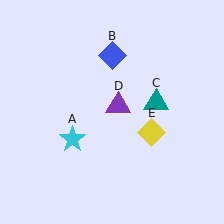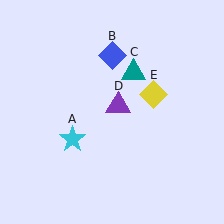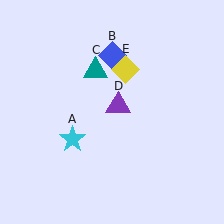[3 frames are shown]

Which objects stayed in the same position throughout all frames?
Cyan star (object A) and blue diamond (object B) and purple triangle (object D) remained stationary.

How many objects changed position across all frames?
2 objects changed position: teal triangle (object C), yellow diamond (object E).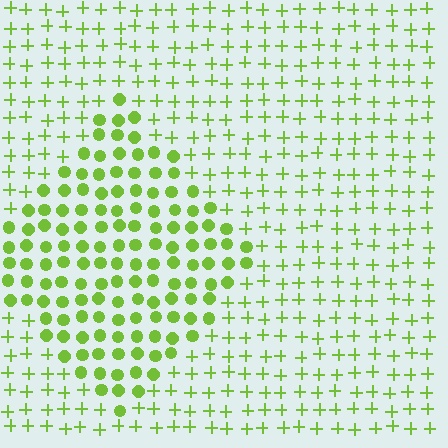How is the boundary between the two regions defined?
The boundary is defined by a change in element shape: circles inside vs. plus signs outside. All elements share the same color and spacing.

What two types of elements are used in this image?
The image uses circles inside the diamond region and plus signs outside it.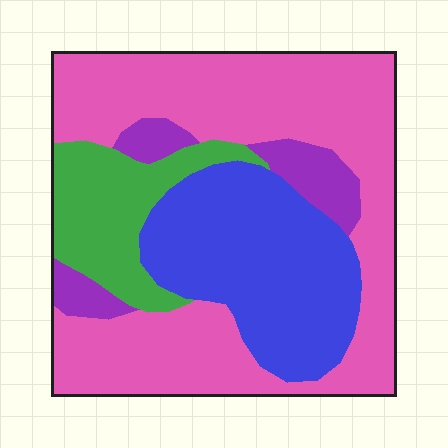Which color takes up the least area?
Purple, at roughly 10%.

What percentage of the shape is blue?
Blue takes up about one quarter (1/4) of the shape.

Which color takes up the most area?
Pink, at roughly 50%.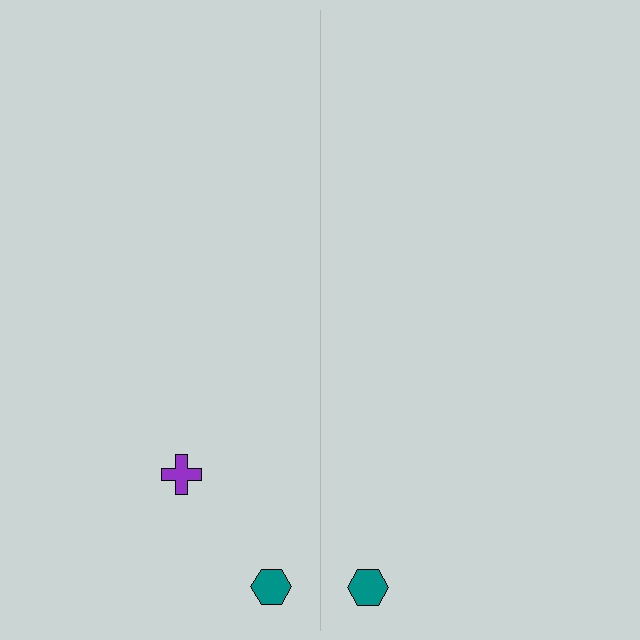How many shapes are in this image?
There are 3 shapes in this image.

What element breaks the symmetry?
A purple cross is missing from the right side.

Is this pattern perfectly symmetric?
No, the pattern is not perfectly symmetric. A purple cross is missing from the right side.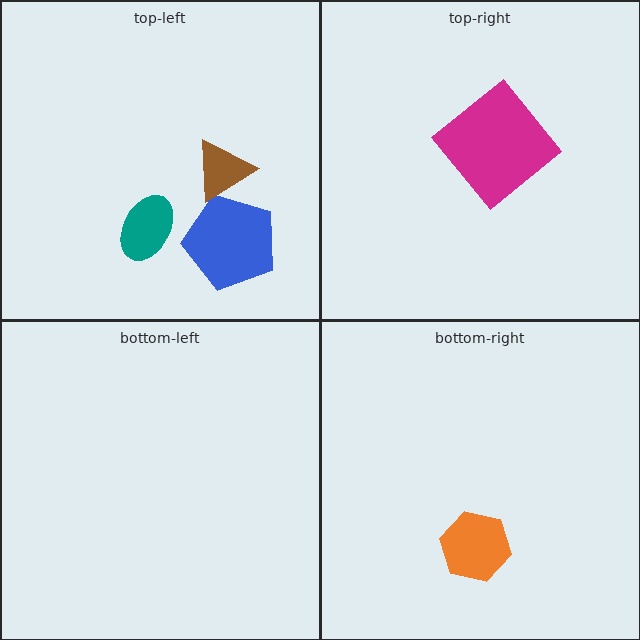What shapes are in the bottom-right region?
The orange hexagon.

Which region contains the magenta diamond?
The top-right region.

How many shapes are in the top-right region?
1.